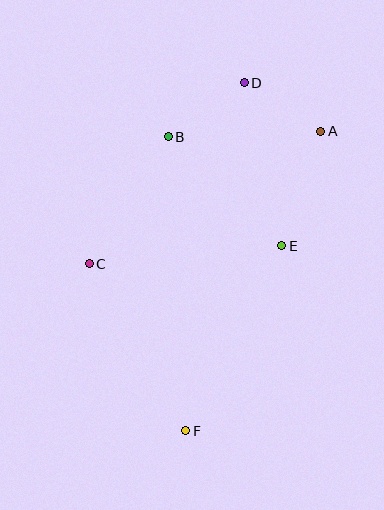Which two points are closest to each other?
Points A and D are closest to each other.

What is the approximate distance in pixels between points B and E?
The distance between B and E is approximately 157 pixels.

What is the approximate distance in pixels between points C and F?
The distance between C and F is approximately 193 pixels.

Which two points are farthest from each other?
Points D and F are farthest from each other.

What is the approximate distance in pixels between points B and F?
The distance between B and F is approximately 295 pixels.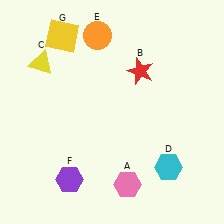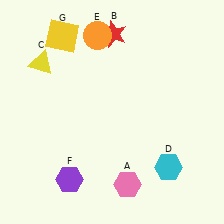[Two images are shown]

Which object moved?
The red star (B) moved up.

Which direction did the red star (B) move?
The red star (B) moved up.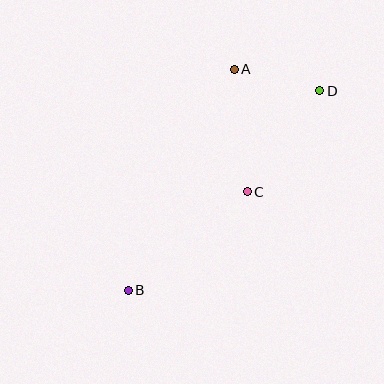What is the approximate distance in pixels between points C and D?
The distance between C and D is approximately 124 pixels.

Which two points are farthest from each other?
Points B and D are farthest from each other.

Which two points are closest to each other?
Points A and D are closest to each other.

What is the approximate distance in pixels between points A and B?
The distance between A and B is approximately 245 pixels.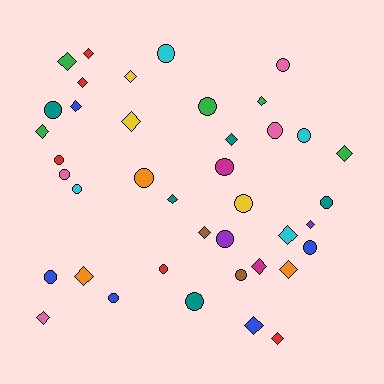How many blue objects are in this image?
There are 5 blue objects.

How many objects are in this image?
There are 40 objects.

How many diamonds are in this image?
There are 20 diamonds.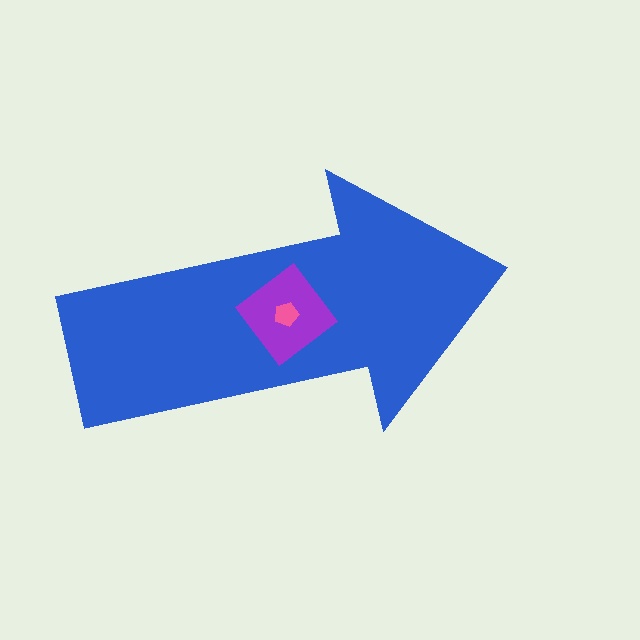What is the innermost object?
The pink pentagon.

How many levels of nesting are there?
3.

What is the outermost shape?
The blue arrow.